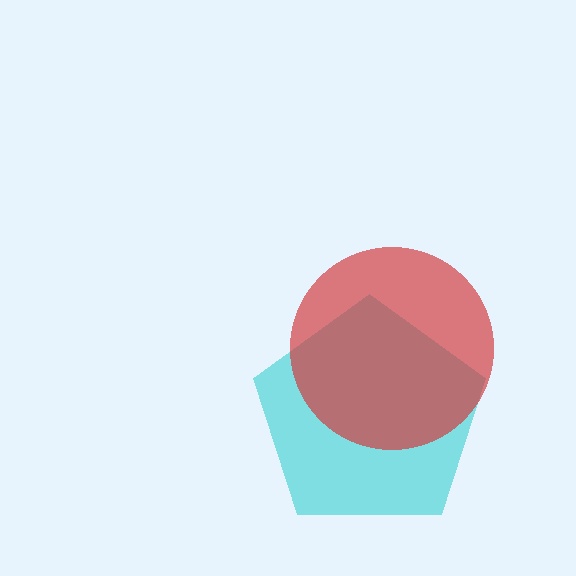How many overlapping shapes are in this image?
There are 2 overlapping shapes in the image.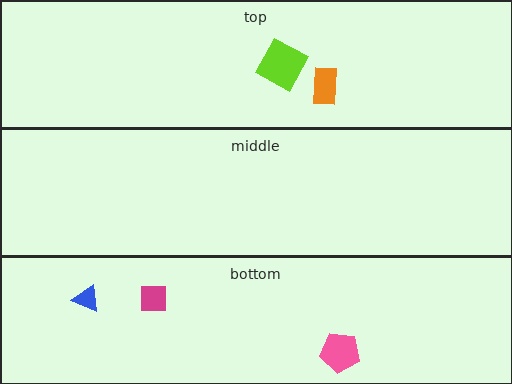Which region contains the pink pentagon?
The bottom region.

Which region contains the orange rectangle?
The top region.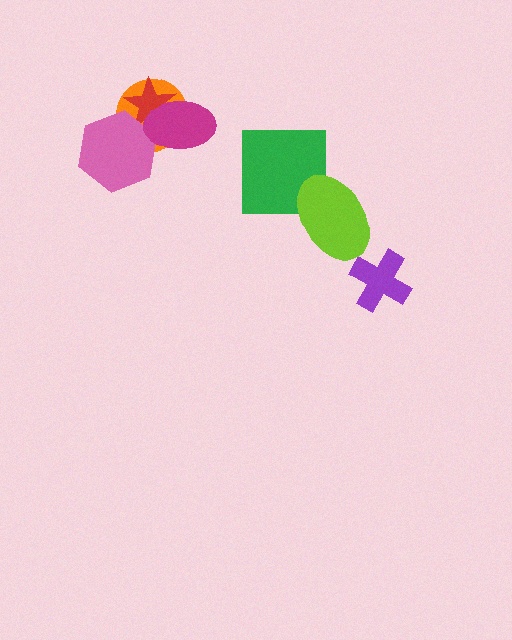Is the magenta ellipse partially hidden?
No, no other shape covers it.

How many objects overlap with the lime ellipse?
1 object overlaps with the lime ellipse.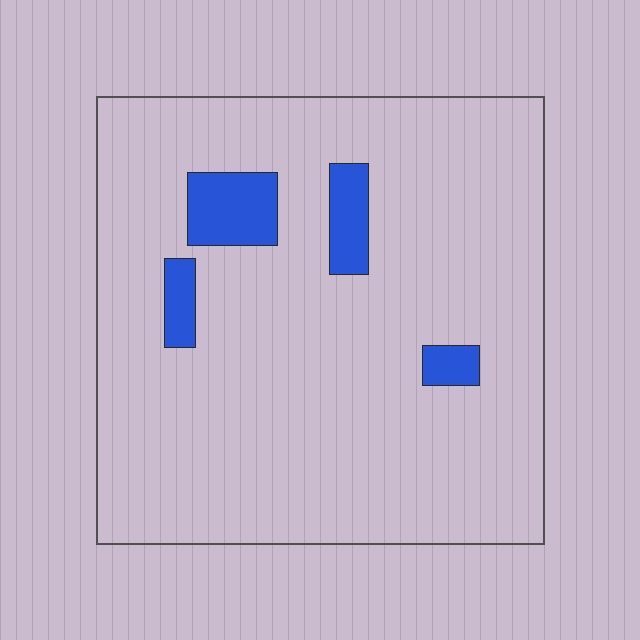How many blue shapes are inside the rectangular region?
4.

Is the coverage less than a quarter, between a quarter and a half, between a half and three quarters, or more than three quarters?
Less than a quarter.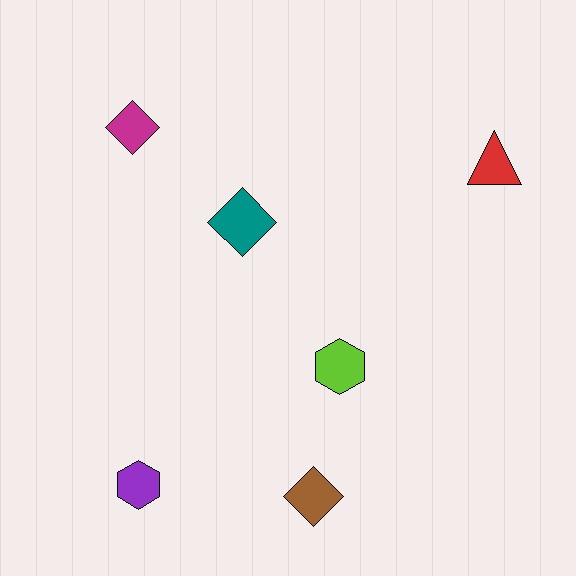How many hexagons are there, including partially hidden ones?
There are 2 hexagons.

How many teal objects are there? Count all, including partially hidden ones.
There is 1 teal object.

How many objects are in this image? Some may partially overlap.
There are 6 objects.